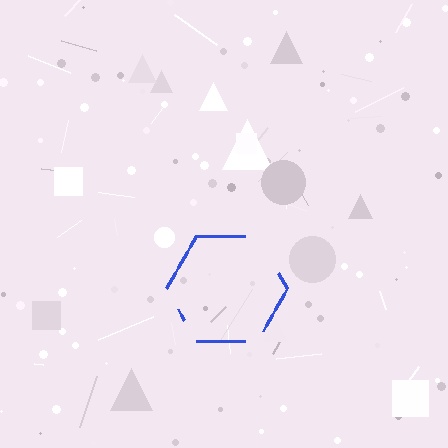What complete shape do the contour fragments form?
The contour fragments form a hexagon.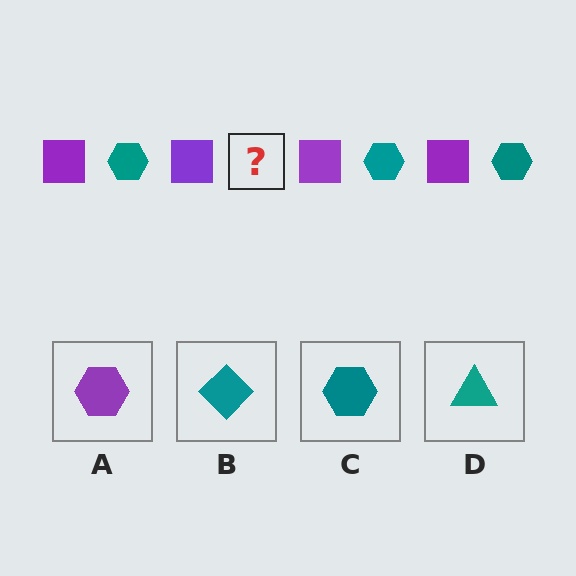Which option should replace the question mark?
Option C.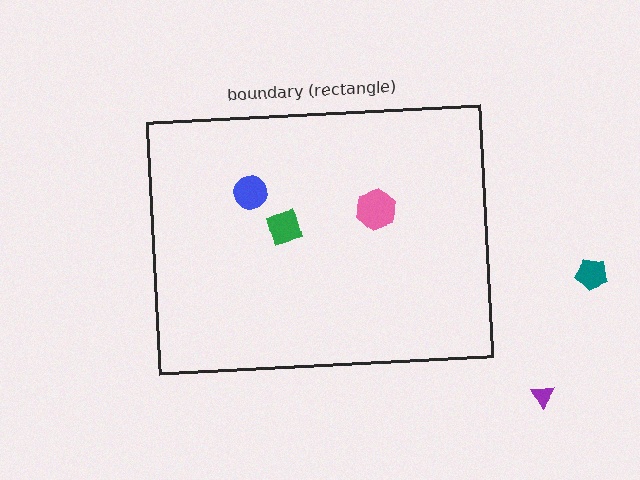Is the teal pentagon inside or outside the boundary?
Outside.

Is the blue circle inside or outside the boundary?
Inside.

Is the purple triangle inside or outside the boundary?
Outside.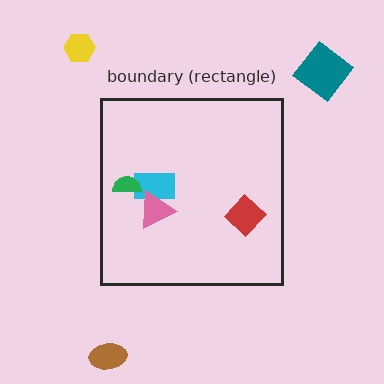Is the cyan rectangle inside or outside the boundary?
Inside.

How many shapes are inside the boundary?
4 inside, 3 outside.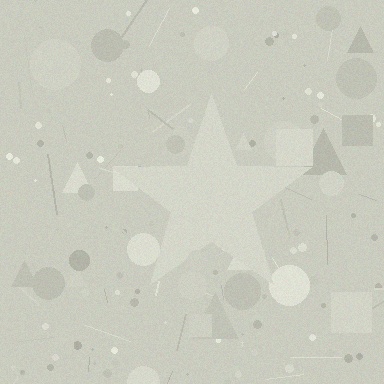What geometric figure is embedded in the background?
A star is embedded in the background.